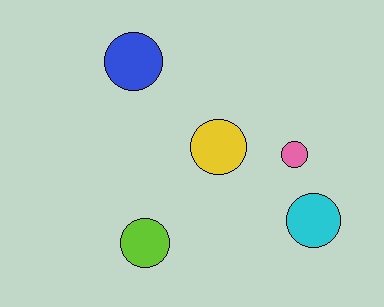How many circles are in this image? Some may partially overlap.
There are 5 circles.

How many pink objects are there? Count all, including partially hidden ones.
There is 1 pink object.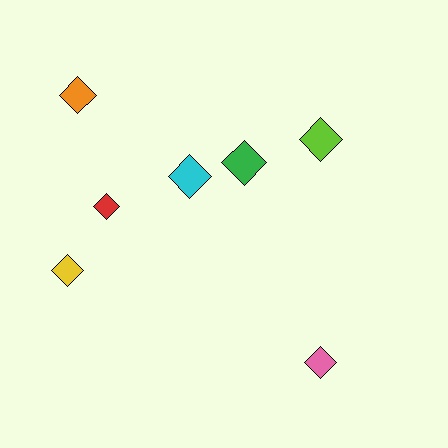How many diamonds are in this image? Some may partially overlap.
There are 7 diamonds.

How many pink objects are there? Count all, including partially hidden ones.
There is 1 pink object.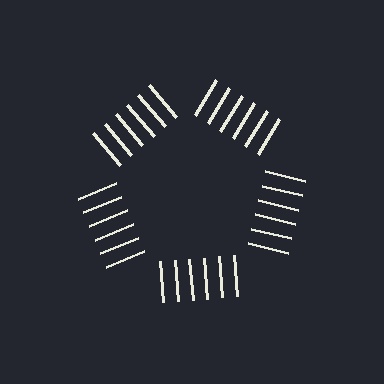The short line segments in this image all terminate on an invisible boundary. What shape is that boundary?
An illusory pentagon — the line segments terminate on its edges but no continuous stroke is drawn.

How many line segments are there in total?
30 — 6 along each of the 5 edges.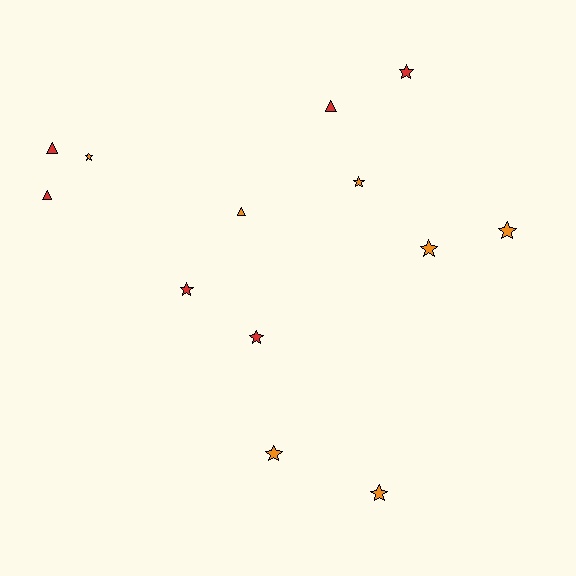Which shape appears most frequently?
Star, with 9 objects.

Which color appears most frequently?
Orange, with 7 objects.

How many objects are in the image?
There are 13 objects.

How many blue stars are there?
There are no blue stars.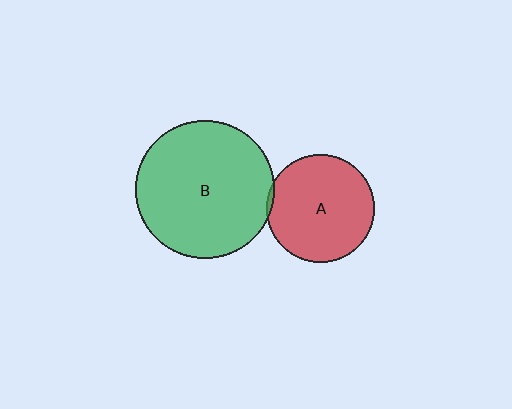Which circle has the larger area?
Circle B (green).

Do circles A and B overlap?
Yes.